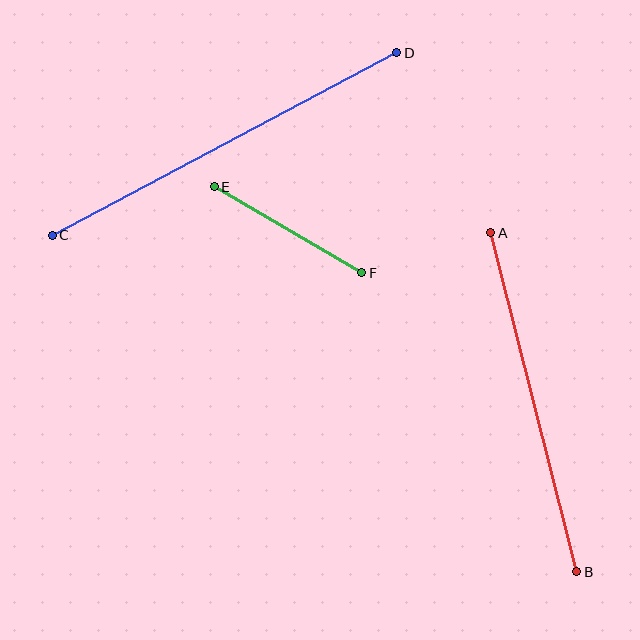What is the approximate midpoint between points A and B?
The midpoint is at approximately (534, 402) pixels.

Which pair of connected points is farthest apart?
Points C and D are farthest apart.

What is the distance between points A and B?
The distance is approximately 350 pixels.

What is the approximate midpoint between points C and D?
The midpoint is at approximately (225, 144) pixels.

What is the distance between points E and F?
The distance is approximately 171 pixels.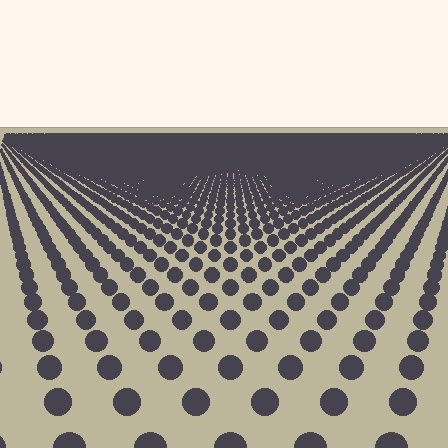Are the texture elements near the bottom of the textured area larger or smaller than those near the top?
Larger. Near the bottom, elements are closer to the viewer and appear at a bigger on-screen size.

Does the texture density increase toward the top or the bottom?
Density increases toward the top.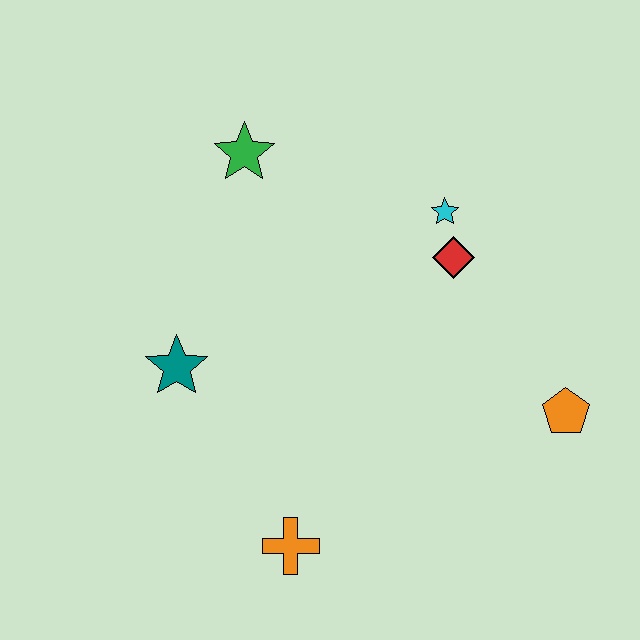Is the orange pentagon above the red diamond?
No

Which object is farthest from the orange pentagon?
The green star is farthest from the orange pentagon.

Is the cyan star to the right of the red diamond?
No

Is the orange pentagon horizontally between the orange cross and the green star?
No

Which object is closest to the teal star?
The orange cross is closest to the teal star.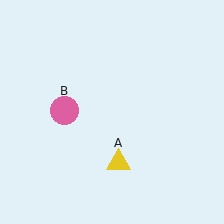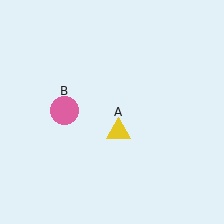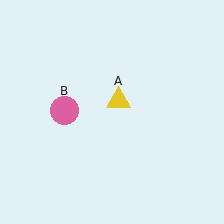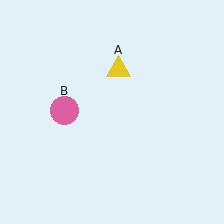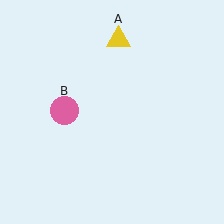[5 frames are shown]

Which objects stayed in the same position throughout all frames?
Pink circle (object B) remained stationary.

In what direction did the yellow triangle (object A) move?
The yellow triangle (object A) moved up.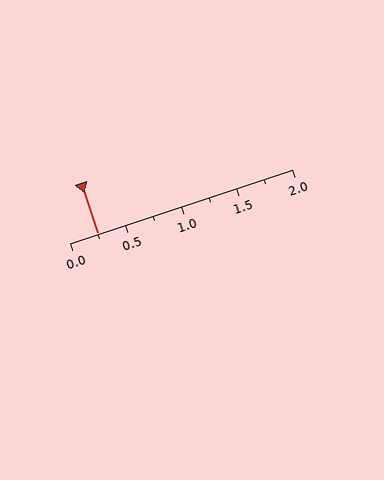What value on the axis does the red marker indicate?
The marker indicates approximately 0.25.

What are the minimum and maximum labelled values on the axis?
The axis runs from 0.0 to 2.0.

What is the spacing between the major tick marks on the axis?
The major ticks are spaced 0.5 apart.